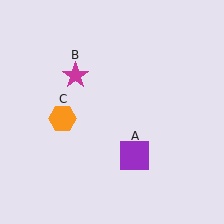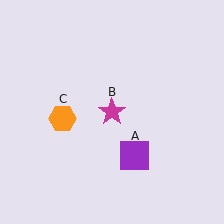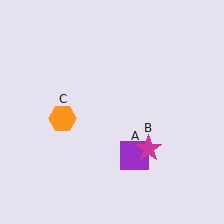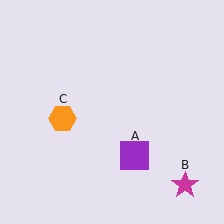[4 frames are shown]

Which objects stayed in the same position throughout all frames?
Purple square (object A) and orange hexagon (object C) remained stationary.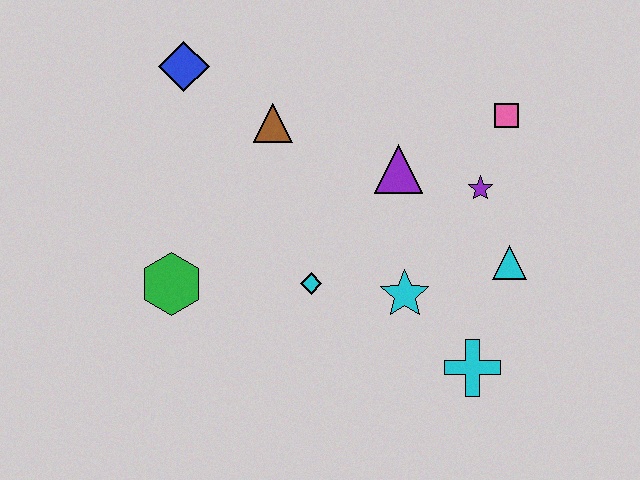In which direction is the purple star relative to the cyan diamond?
The purple star is to the right of the cyan diamond.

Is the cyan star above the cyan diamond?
No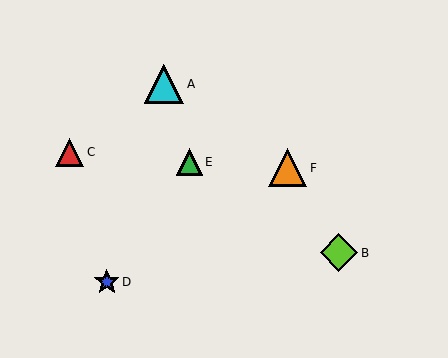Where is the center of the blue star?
The center of the blue star is at (107, 282).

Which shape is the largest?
The cyan triangle (labeled A) is the largest.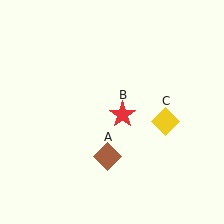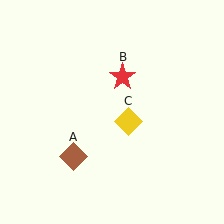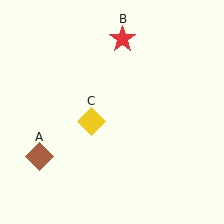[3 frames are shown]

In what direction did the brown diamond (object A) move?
The brown diamond (object A) moved left.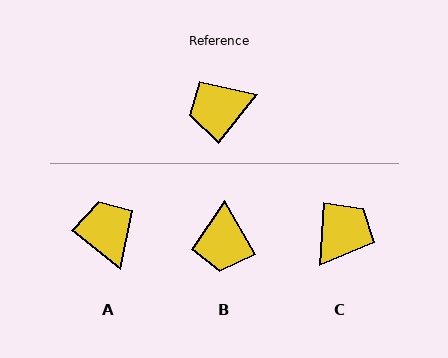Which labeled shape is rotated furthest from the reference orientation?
C, about 144 degrees away.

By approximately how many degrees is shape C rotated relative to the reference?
Approximately 144 degrees clockwise.